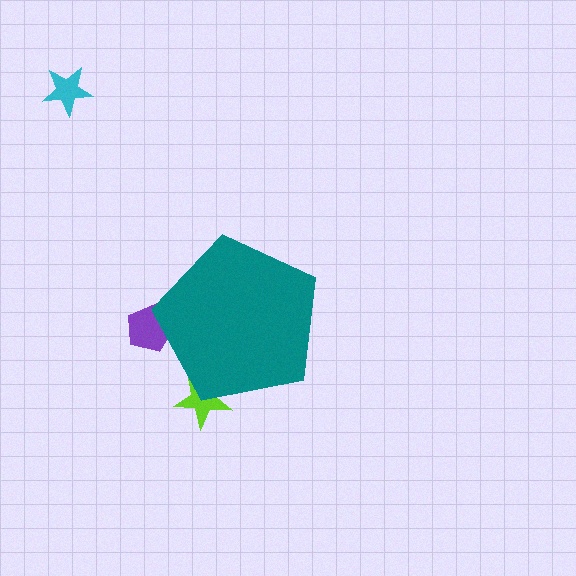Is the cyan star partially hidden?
No, the cyan star is fully visible.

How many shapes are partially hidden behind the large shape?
2 shapes are partially hidden.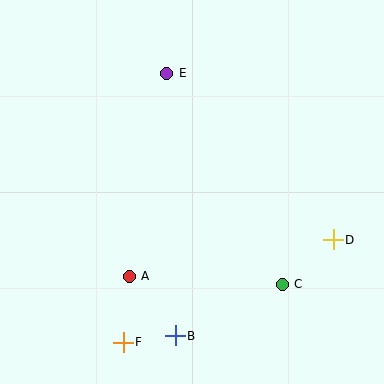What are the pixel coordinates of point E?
Point E is at (167, 73).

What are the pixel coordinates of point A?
Point A is at (129, 276).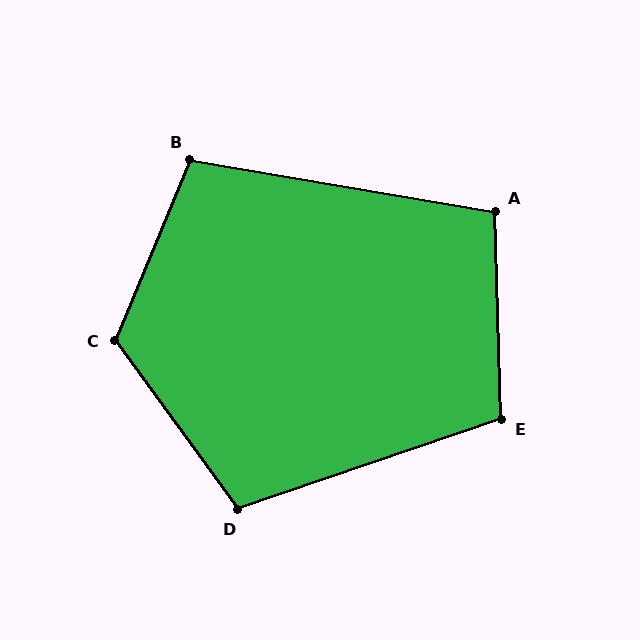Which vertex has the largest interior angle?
C, at approximately 121 degrees.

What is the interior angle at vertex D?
Approximately 107 degrees (obtuse).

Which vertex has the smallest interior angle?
A, at approximately 101 degrees.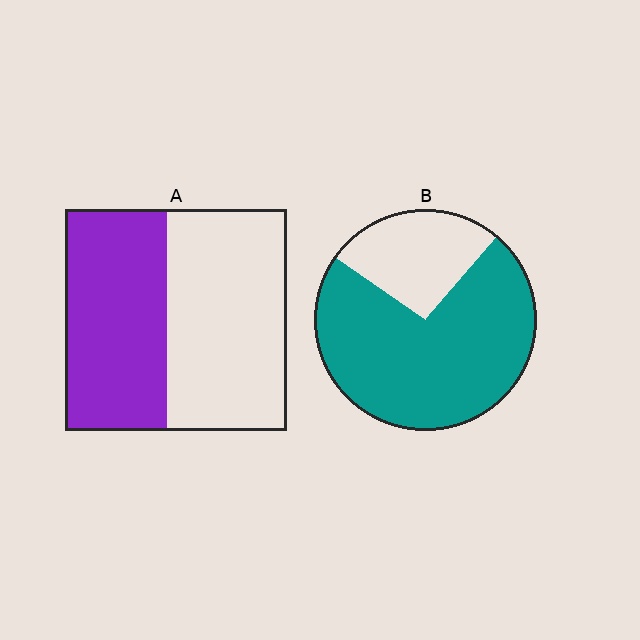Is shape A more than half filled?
No.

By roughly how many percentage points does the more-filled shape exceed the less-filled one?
By roughly 30 percentage points (B over A).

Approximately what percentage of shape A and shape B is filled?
A is approximately 45% and B is approximately 75%.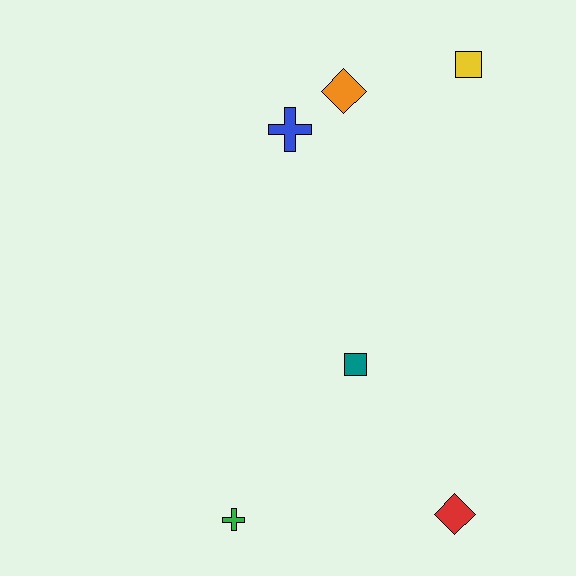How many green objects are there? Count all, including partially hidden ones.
There is 1 green object.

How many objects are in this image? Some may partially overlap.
There are 6 objects.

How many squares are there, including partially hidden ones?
There are 2 squares.